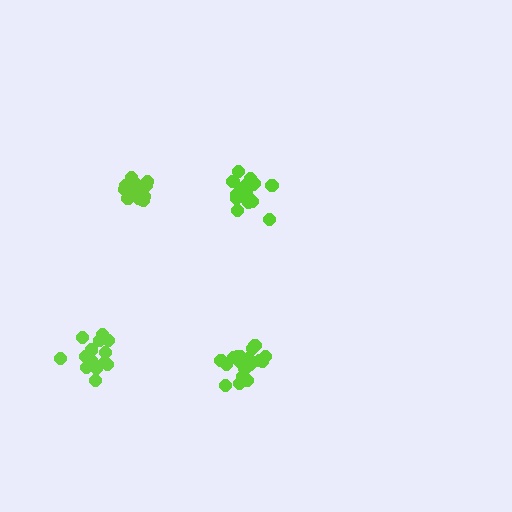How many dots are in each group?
Group 1: 14 dots, Group 2: 14 dots, Group 3: 20 dots, Group 4: 19 dots (67 total).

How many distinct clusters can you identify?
There are 4 distinct clusters.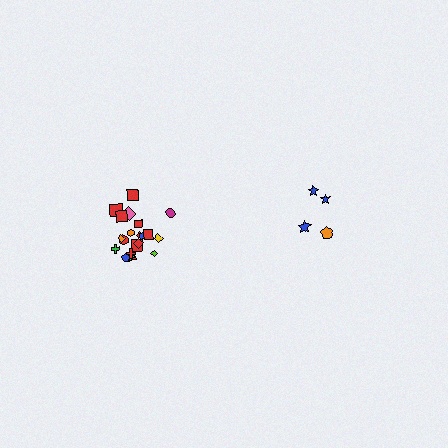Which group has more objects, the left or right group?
The left group.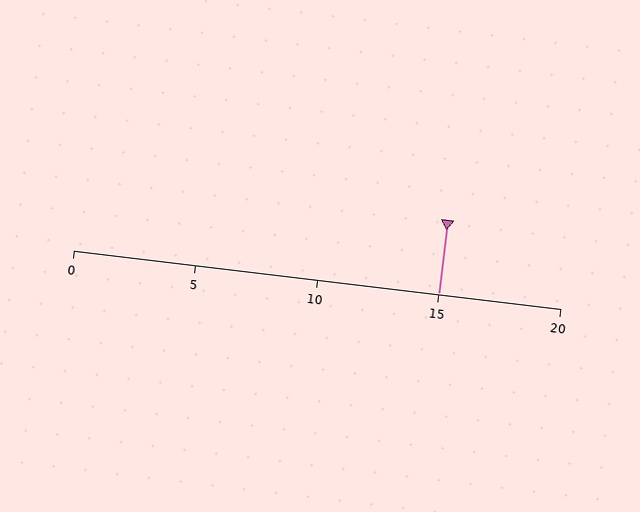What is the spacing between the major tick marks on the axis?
The major ticks are spaced 5 apart.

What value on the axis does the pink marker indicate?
The marker indicates approximately 15.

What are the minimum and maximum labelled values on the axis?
The axis runs from 0 to 20.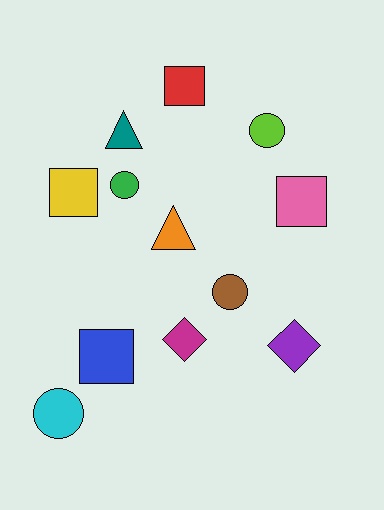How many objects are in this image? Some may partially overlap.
There are 12 objects.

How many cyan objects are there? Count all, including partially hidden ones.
There is 1 cyan object.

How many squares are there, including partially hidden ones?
There are 4 squares.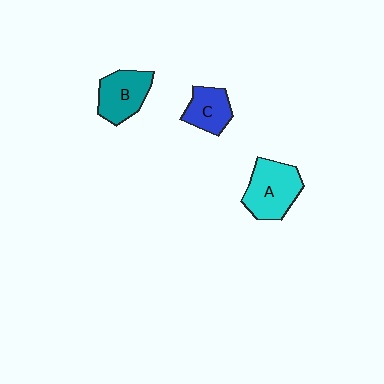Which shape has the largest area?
Shape A (cyan).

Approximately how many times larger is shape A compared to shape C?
Approximately 1.5 times.